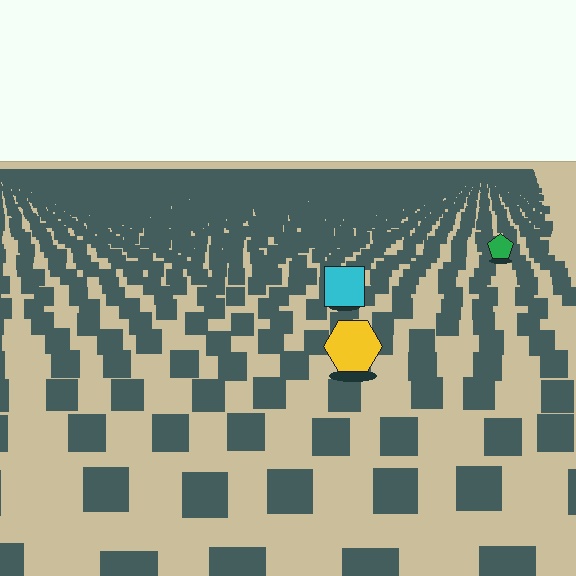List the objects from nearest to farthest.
From nearest to farthest: the yellow hexagon, the cyan square, the green pentagon.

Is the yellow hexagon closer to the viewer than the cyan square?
Yes. The yellow hexagon is closer — you can tell from the texture gradient: the ground texture is coarser near it.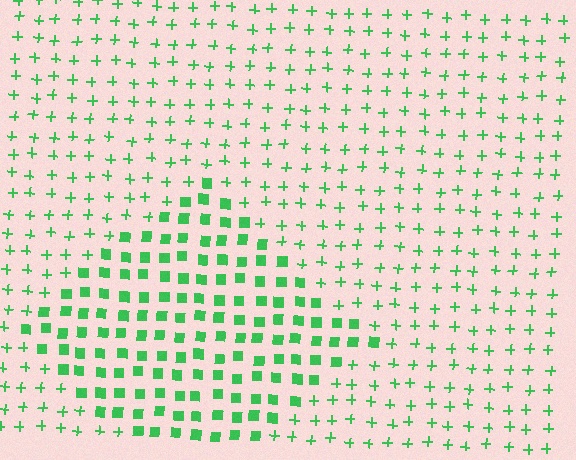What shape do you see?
I see a diamond.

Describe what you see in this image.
The image is filled with small green elements arranged in a uniform grid. A diamond-shaped region contains squares, while the surrounding area contains plus signs. The boundary is defined purely by the change in element shape.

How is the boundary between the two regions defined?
The boundary is defined by a change in element shape: squares inside vs. plus signs outside. All elements share the same color and spacing.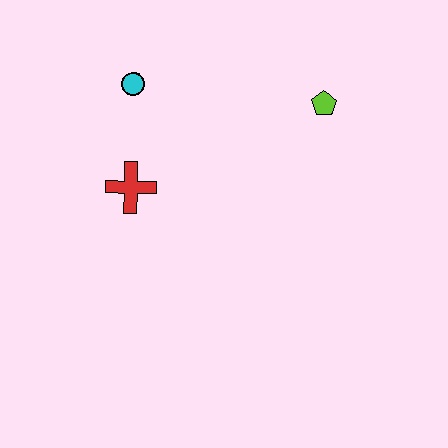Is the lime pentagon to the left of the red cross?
No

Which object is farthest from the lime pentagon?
The red cross is farthest from the lime pentagon.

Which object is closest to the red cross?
The cyan circle is closest to the red cross.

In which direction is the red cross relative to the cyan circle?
The red cross is below the cyan circle.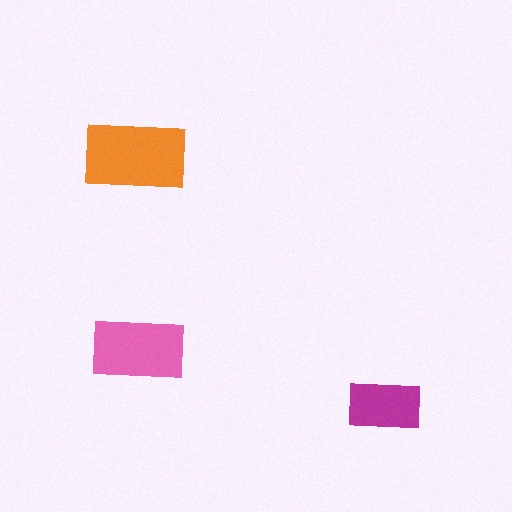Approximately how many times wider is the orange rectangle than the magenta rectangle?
About 1.5 times wider.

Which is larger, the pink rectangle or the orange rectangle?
The orange one.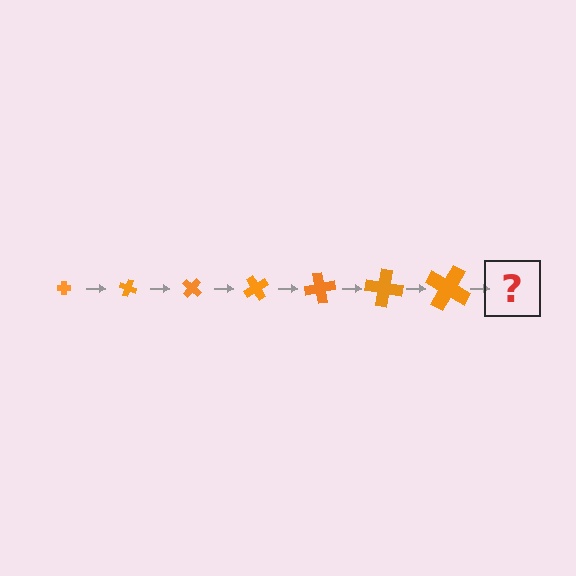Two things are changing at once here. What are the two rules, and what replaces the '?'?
The two rules are that the cross grows larger each step and it rotates 20 degrees each step. The '?' should be a cross, larger than the previous one and rotated 140 degrees from the start.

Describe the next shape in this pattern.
It should be a cross, larger than the previous one and rotated 140 degrees from the start.